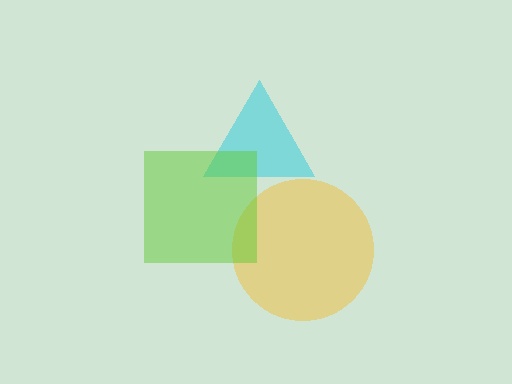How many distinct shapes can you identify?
There are 3 distinct shapes: a cyan triangle, a yellow circle, a lime square.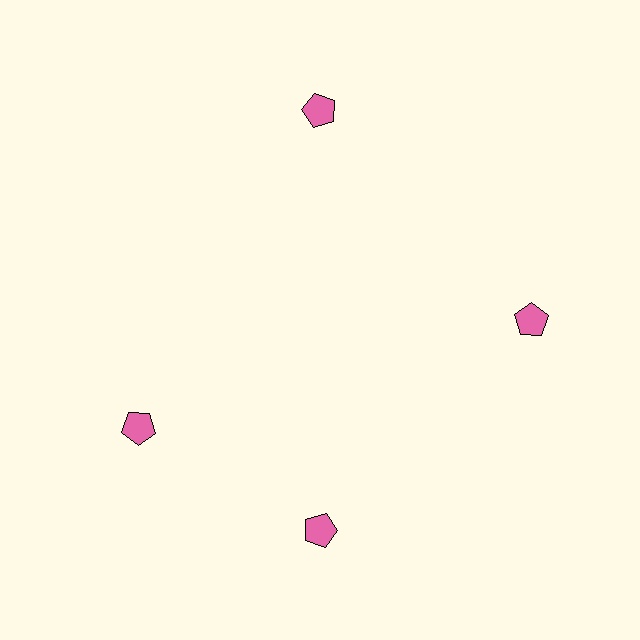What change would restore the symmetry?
The symmetry would be restored by rotating it back into even spacing with its neighbors so that all 4 pentagons sit at equal angles and equal distance from the center.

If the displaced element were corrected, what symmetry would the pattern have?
It would have 4-fold rotational symmetry — the pattern would map onto itself every 90 degrees.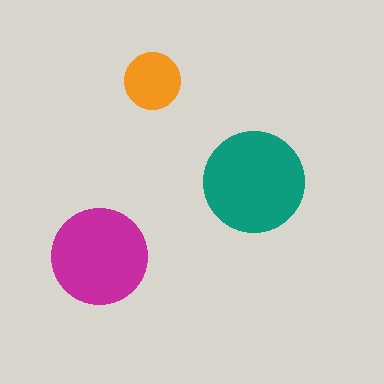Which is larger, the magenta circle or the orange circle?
The magenta one.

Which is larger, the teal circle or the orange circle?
The teal one.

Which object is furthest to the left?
The magenta circle is leftmost.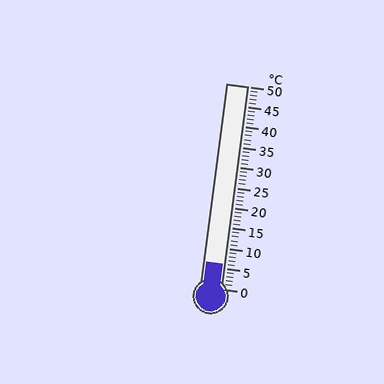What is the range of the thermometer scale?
The thermometer scale ranges from 0°C to 50°C.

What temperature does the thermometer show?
The thermometer shows approximately 6°C.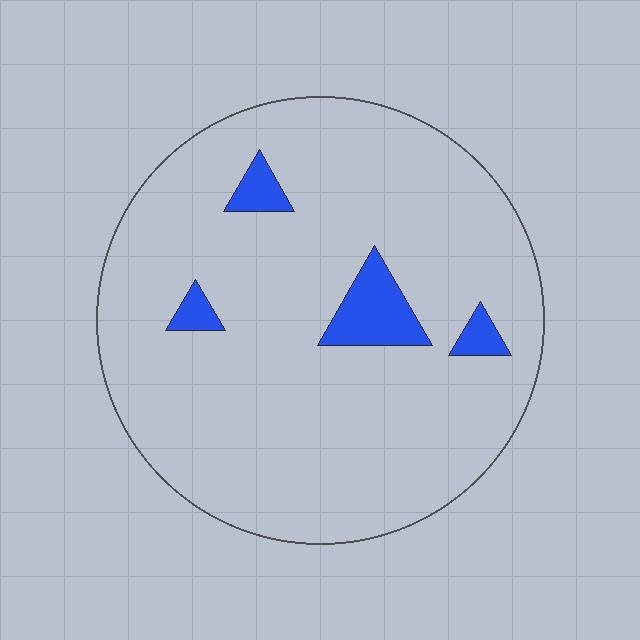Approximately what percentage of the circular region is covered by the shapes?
Approximately 5%.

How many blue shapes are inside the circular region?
4.